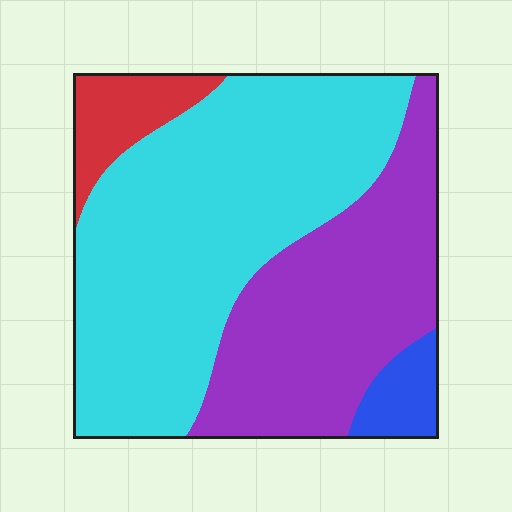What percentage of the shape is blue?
Blue covers roughly 5% of the shape.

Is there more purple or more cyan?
Cyan.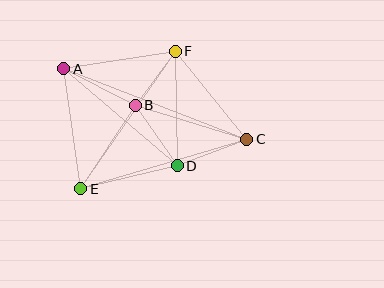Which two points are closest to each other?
Points B and F are closest to each other.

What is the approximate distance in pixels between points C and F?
The distance between C and F is approximately 113 pixels.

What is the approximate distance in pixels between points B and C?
The distance between B and C is approximately 116 pixels.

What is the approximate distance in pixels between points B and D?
The distance between B and D is approximately 73 pixels.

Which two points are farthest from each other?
Points A and C are farthest from each other.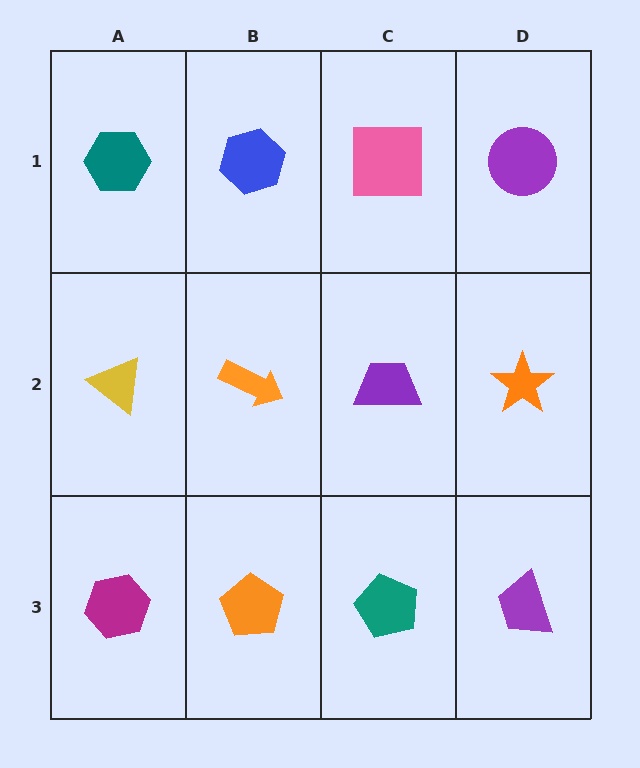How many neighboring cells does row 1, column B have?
3.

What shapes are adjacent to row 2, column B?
A blue hexagon (row 1, column B), an orange pentagon (row 3, column B), a yellow triangle (row 2, column A), a purple trapezoid (row 2, column C).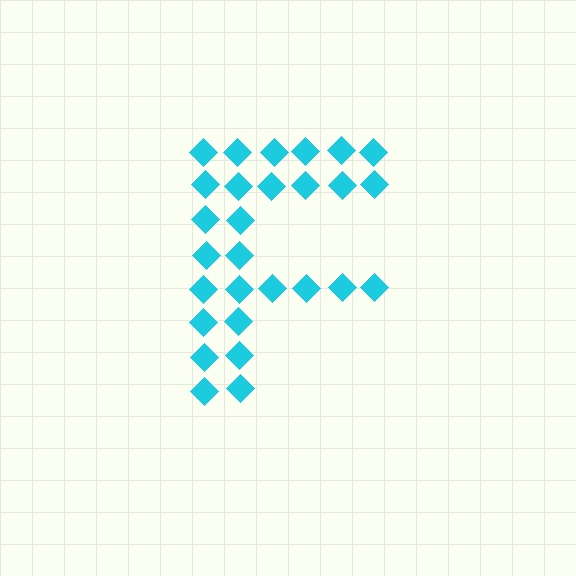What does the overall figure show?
The overall figure shows the letter F.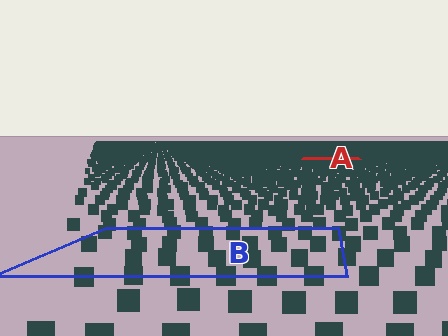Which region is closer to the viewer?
Region B is closer. The texture elements there are larger and more spread out.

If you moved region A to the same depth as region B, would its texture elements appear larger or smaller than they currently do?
They would appear larger. At a closer depth, the same texture elements are projected at a bigger on-screen size.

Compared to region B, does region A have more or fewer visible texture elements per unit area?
Region A has more texture elements per unit area — they are packed more densely because it is farther away.